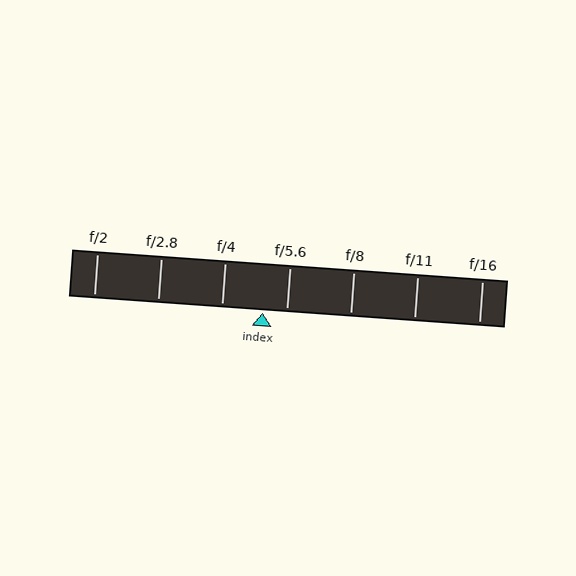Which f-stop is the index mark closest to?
The index mark is closest to f/5.6.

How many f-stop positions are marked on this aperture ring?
There are 7 f-stop positions marked.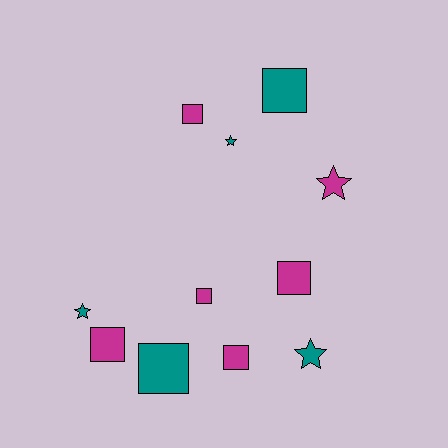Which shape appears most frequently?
Square, with 7 objects.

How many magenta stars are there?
There is 1 magenta star.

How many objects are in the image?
There are 11 objects.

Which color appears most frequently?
Magenta, with 6 objects.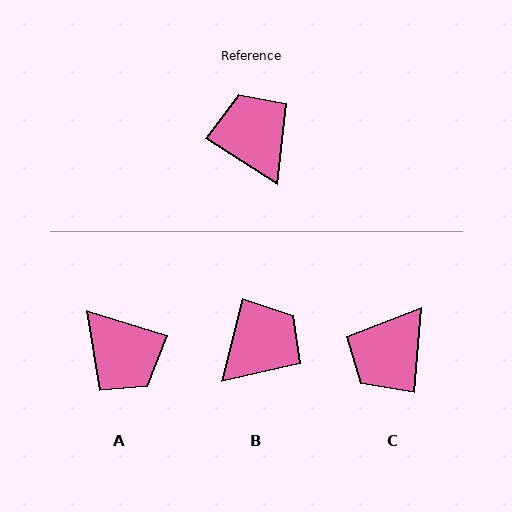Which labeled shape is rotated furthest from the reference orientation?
A, about 165 degrees away.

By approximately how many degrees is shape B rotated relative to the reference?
Approximately 72 degrees clockwise.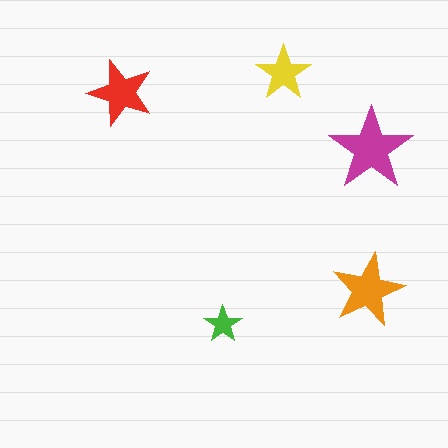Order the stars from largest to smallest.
the magenta one, the orange one, the red one, the yellow one, the green one.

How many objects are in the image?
There are 5 objects in the image.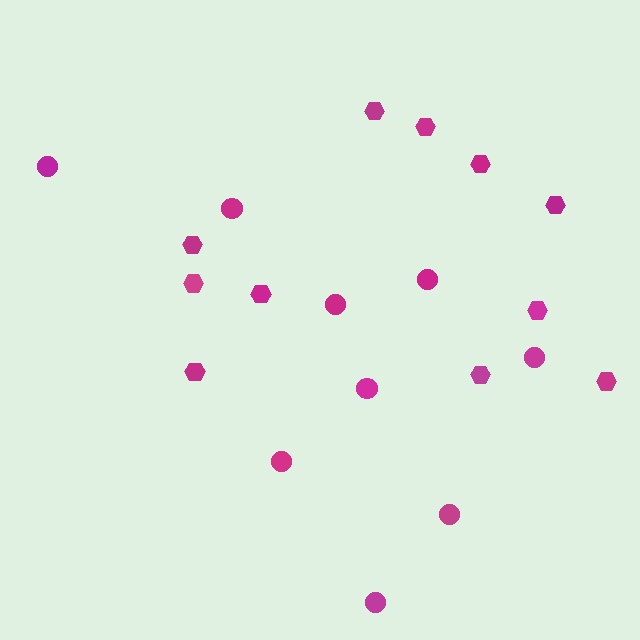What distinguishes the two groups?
There are 2 groups: one group of circles (9) and one group of hexagons (11).